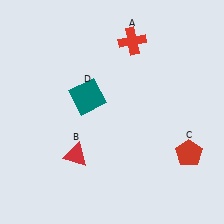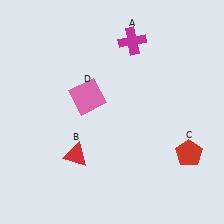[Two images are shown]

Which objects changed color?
A changed from red to magenta. D changed from teal to pink.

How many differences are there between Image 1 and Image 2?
There are 2 differences between the two images.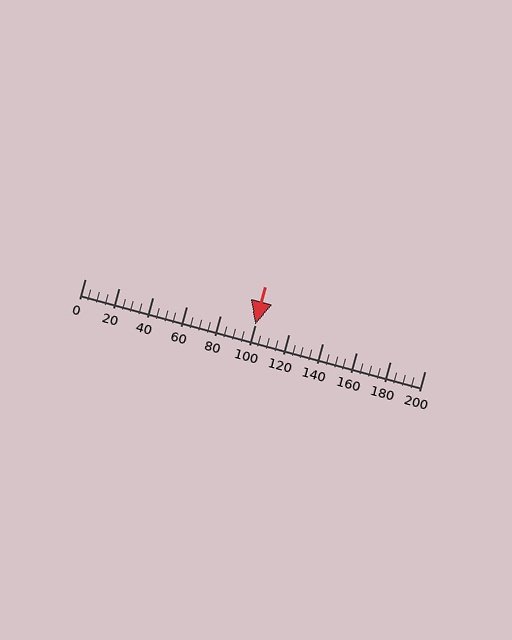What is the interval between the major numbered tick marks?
The major tick marks are spaced 20 units apart.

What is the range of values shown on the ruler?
The ruler shows values from 0 to 200.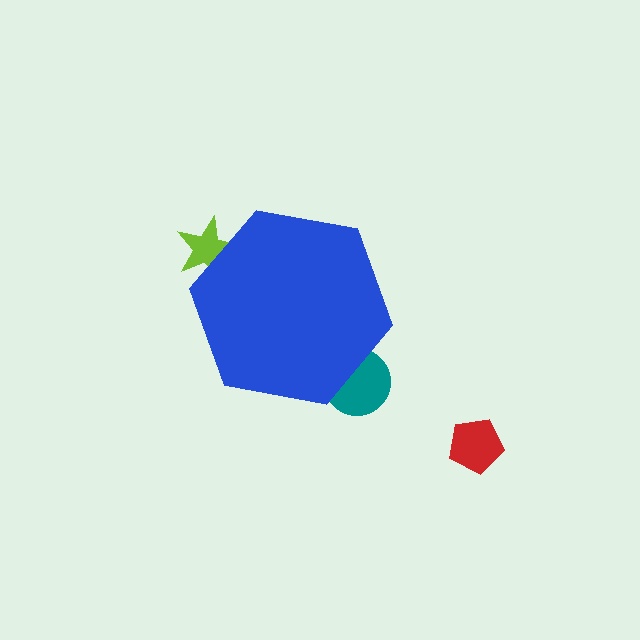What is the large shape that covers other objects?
A blue hexagon.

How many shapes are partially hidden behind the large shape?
2 shapes are partially hidden.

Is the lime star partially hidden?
Yes, the lime star is partially hidden behind the blue hexagon.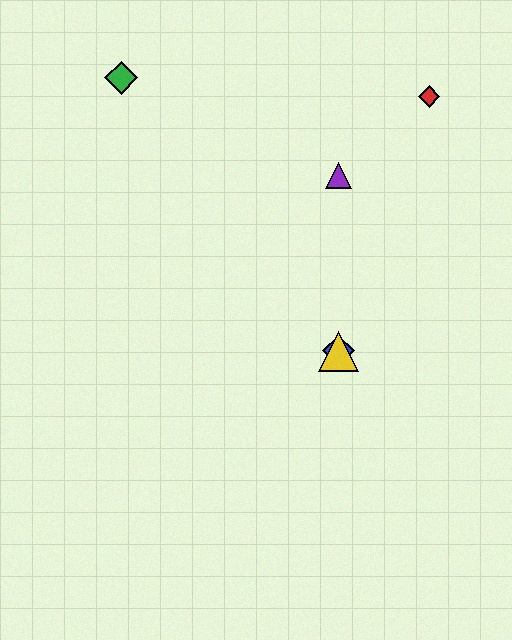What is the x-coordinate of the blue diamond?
The blue diamond is at x≈338.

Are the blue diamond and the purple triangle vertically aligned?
Yes, both are at x≈338.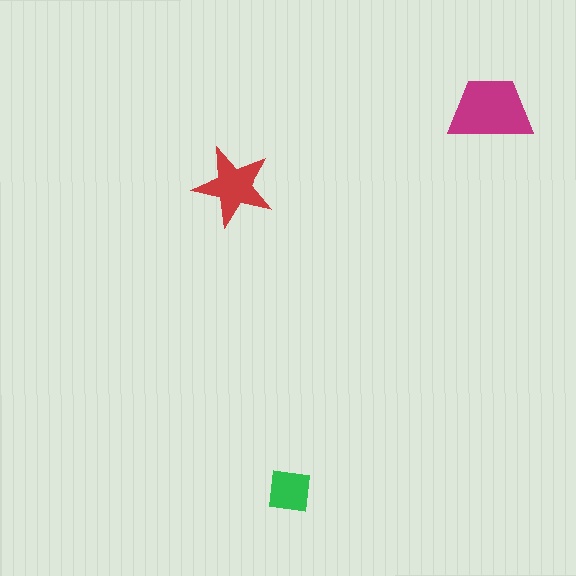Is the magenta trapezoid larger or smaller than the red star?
Larger.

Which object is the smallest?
The green square.